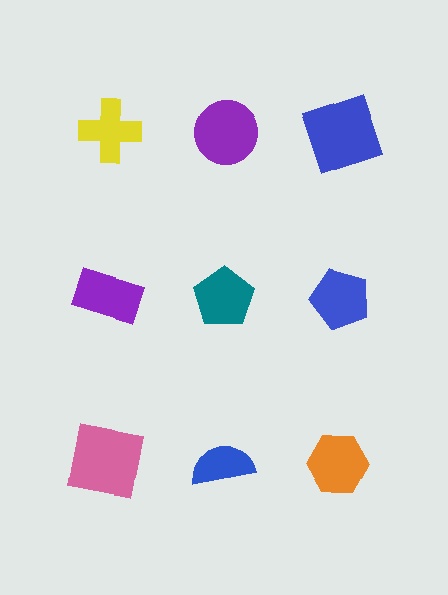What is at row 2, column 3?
A blue pentagon.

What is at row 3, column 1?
A pink square.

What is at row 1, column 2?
A purple circle.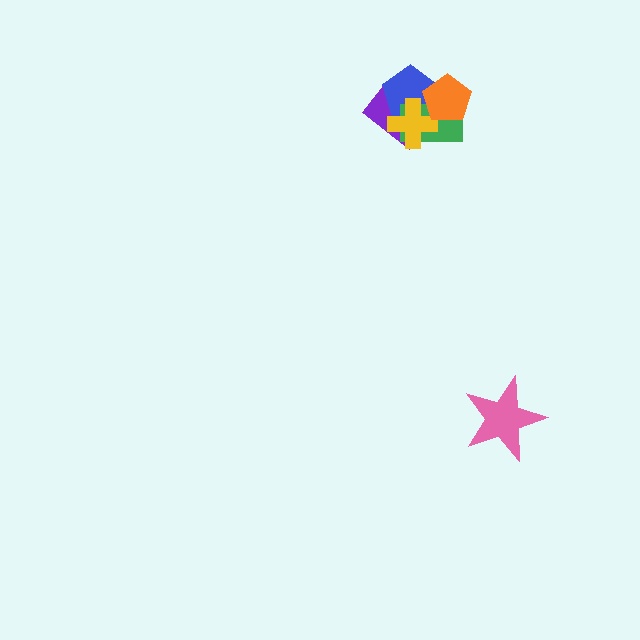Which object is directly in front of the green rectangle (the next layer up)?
The yellow cross is directly in front of the green rectangle.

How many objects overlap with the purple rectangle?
3 objects overlap with the purple rectangle.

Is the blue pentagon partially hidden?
Yes, it is partially covered by another shape.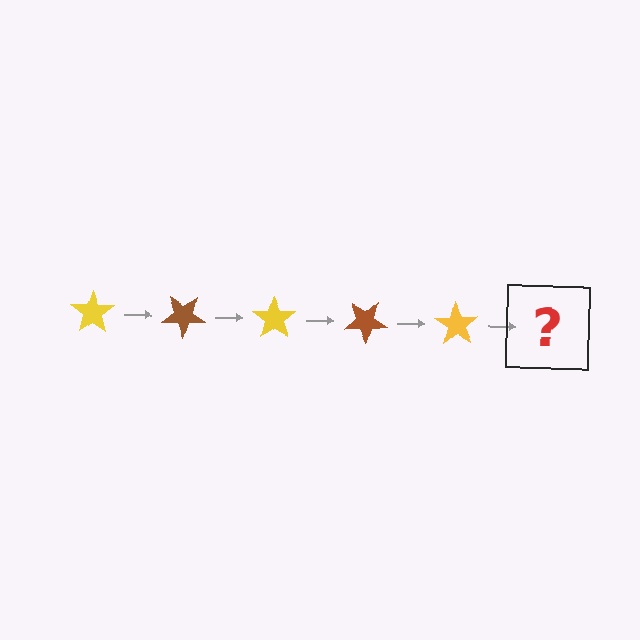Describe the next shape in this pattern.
It should be a brown star, rotated 175 degrees from the start.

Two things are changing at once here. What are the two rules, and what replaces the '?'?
The two rules are that it rotates 35 degrees each step and the color cycles through yellow and brown. The '?' should be a brown star, rotated 175 degrees from the start.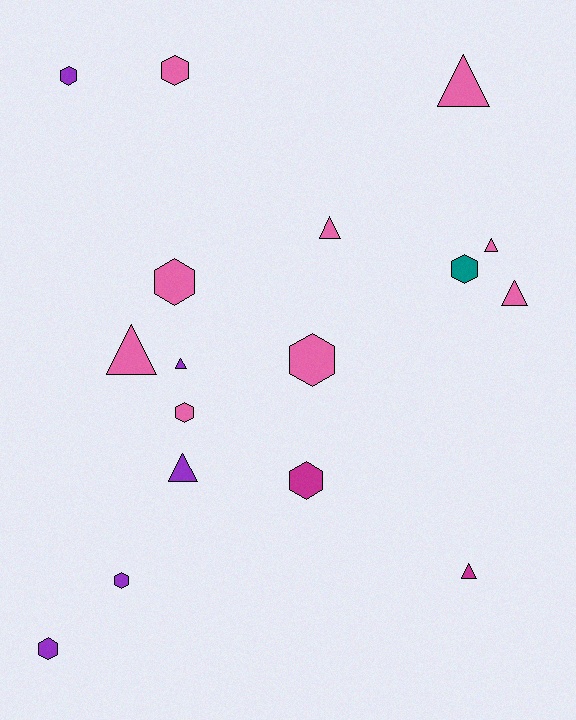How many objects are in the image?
There are 17 objects.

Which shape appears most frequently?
Hexagon, with 9 objects.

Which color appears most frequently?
Pink, with 9 objects.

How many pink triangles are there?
There are 5 pink triangles.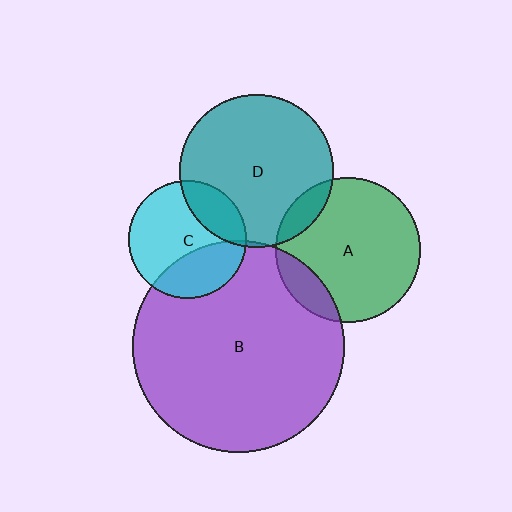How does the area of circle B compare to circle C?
Approximately 3.2 times.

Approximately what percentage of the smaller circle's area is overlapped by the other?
Approximately 25%.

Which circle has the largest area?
Circle B (purple).